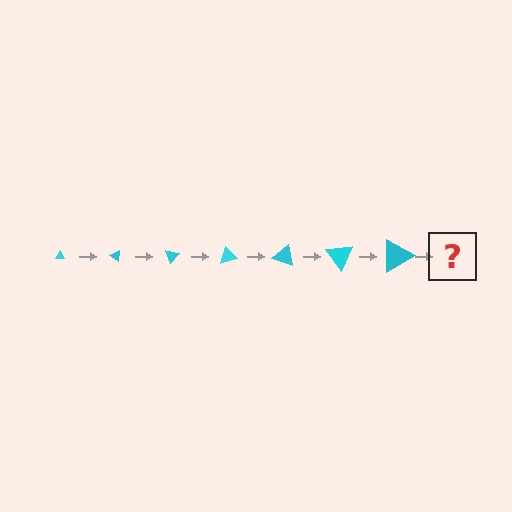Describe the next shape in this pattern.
It should be a triangle, larger than the previous one and rotated 245 degrees from the start.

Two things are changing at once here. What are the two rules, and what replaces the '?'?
The two rules are that the triangle grows larger each step and it rotates 35 degrees each step. The '?' should be a triangle, larger than the previous one and rotated 245 degrees from the start.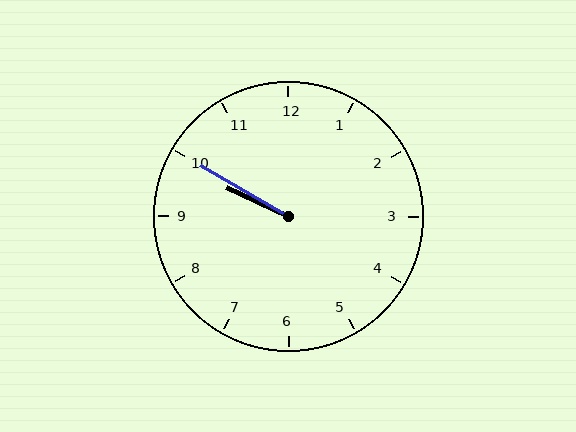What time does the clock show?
9:50.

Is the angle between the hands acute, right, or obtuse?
It is acute.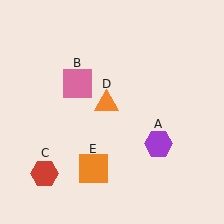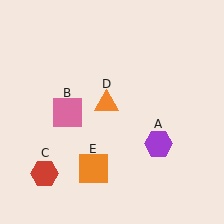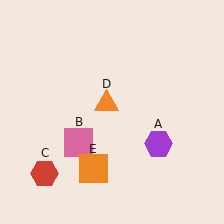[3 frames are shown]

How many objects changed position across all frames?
1 object changed position: pink square (object B).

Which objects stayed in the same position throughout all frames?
Purple hexagon (object A) and red hexagon (object C) and orange triangle (object D) and orange square (object E) remained stationary.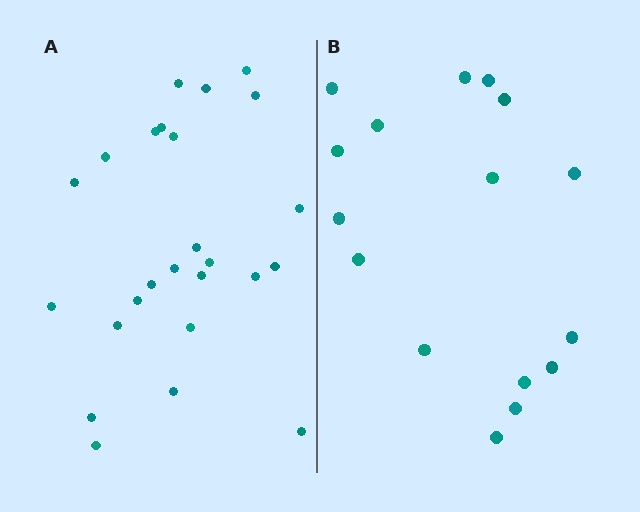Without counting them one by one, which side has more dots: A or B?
Region A (the left region) has more dots.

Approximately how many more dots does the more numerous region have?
Region A has roughly 8 or so more dots than region B.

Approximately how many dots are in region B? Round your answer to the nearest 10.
About 20 dots. (The exact count is 16, which rounds to 20.)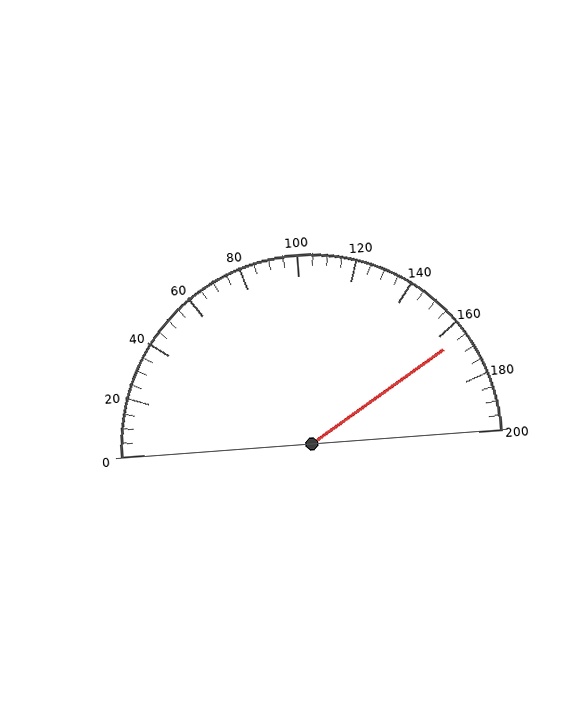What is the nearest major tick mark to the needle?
The nearest major tick mark is 160.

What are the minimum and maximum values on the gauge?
The gauge ranges from 0 to 200.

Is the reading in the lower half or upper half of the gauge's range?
The reading is in the upper half of the range (0 to 200).